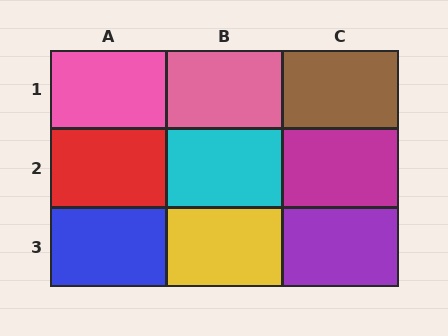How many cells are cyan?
1 cell is cyan.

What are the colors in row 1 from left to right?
Pink, pink, brown.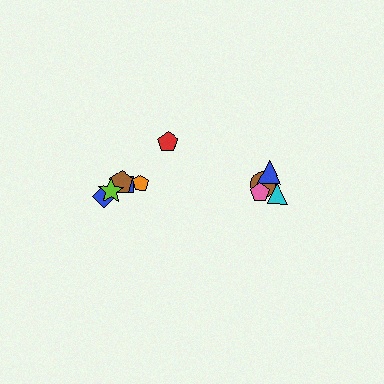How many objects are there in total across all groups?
There are 10 objects.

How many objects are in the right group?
There are 4 objects.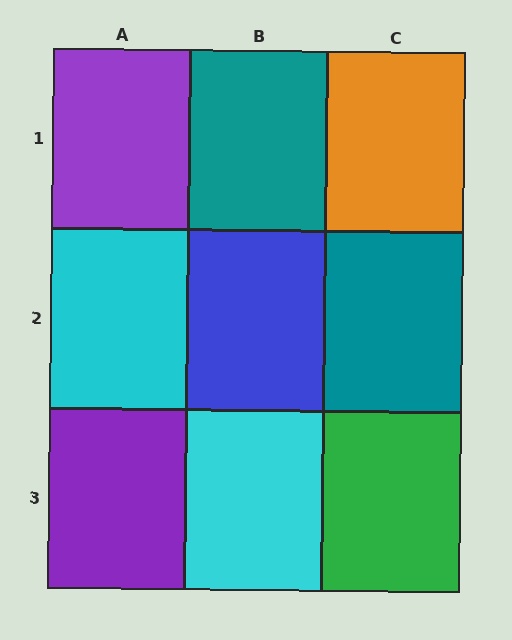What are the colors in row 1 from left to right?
Purple, teal, orange.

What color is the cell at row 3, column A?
Purple.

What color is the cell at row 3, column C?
Green.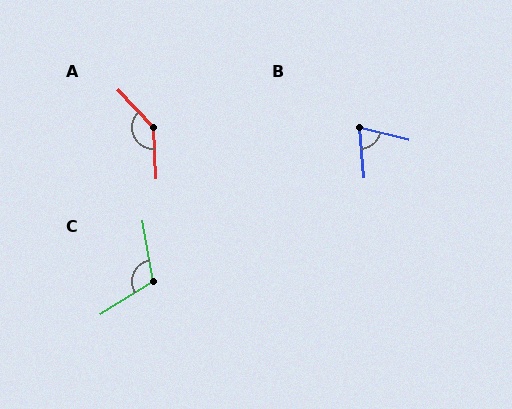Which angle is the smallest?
B, at approximately 71 degrees.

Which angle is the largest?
A, at approximately 140 degrees.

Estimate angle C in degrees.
Approximately 112 degrees.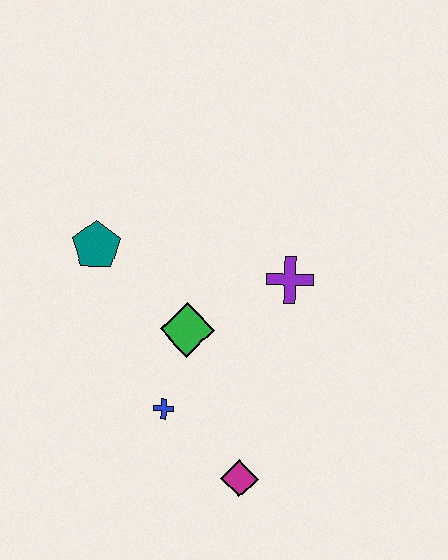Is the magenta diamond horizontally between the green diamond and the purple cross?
Yes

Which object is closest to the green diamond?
The blue cross is closest to the green diamond.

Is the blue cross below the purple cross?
Yes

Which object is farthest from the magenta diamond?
The teal pentagon is farthest from the magenta diamond.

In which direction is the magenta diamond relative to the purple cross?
The magenta diamond is below the purple cross.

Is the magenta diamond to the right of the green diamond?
Yes